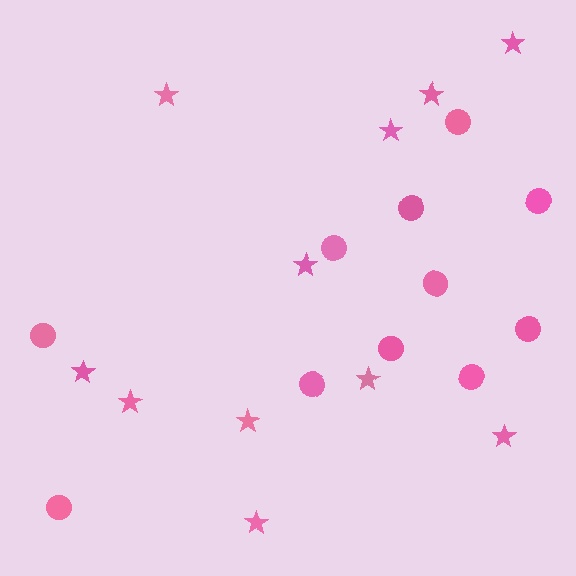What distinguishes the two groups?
There are 2 groups: one group of stars (11) and one group of circles (11).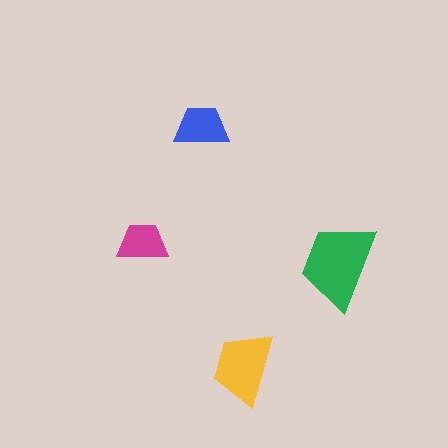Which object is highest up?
The blue trapezoid is topmost.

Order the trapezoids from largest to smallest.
the green one, the yellow one, the blue one, the magenta one.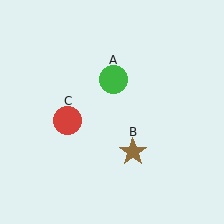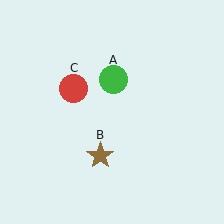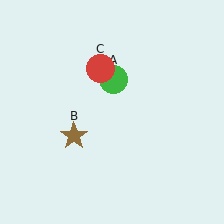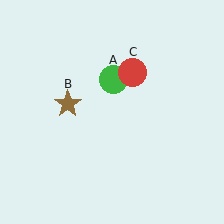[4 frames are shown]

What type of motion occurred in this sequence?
The brown star (object B), red circle (object C) rotated clockwise around the center of the scene.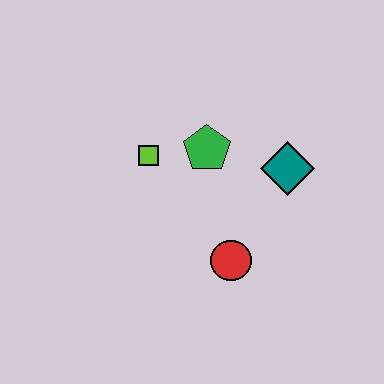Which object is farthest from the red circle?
The lime square is farthest from the red circle.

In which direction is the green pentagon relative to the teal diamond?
The green pentagon is to the left of the teal diamond.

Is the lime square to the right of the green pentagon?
No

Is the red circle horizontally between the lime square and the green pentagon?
No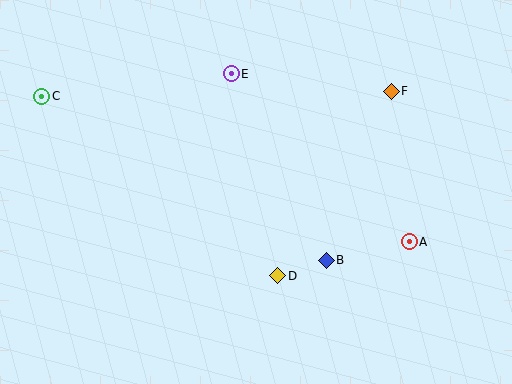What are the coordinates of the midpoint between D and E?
The midpoint between D and E is at (255, 175).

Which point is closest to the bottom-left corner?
Point C is closest to the bottom-left corner.